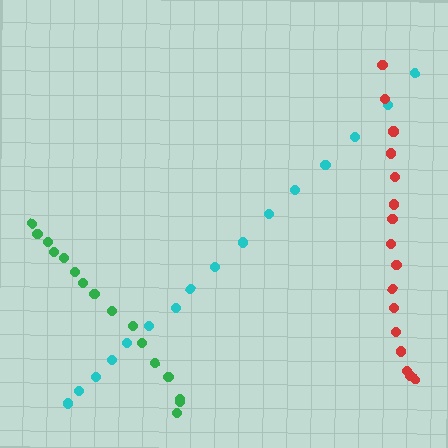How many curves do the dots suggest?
There are 3 distinct paths.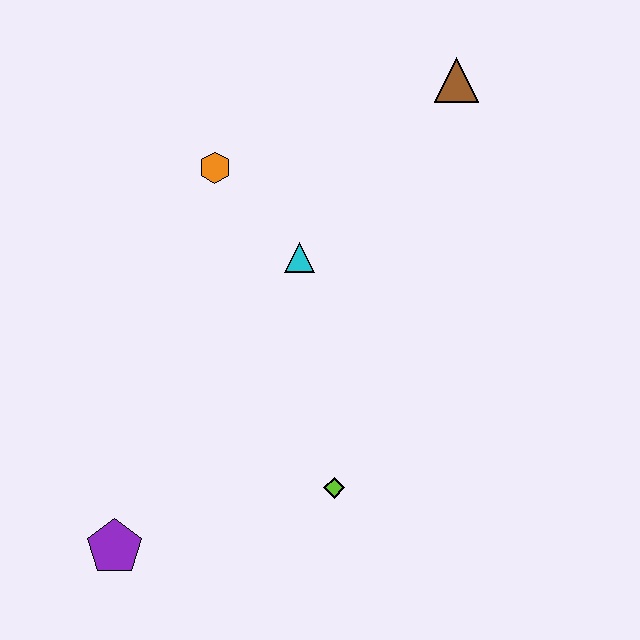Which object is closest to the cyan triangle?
The orange hexagon is closest to the cyan triangle.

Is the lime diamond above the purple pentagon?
Yes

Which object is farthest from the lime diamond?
The brown triangle is farthest from the lime diamond.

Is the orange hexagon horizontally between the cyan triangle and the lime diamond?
No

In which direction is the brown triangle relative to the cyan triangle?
The brown triangle is above the cyan triangle.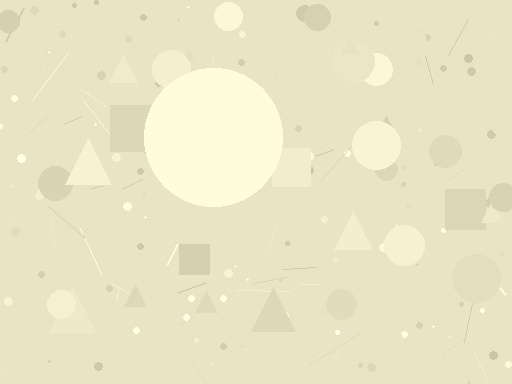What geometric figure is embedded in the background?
A circle is embedded in the background.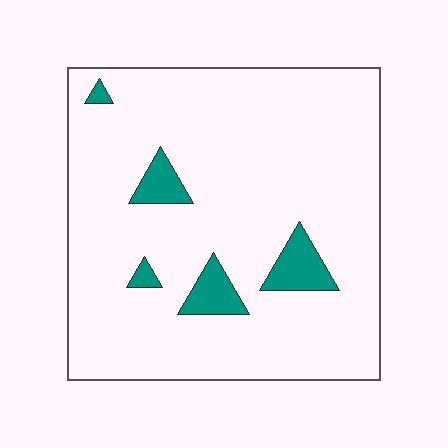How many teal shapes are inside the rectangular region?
5.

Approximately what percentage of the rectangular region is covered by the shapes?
Approximately 10%.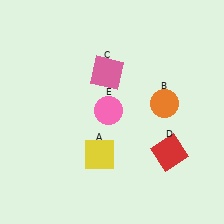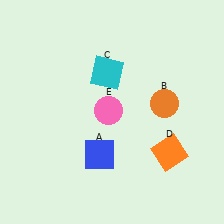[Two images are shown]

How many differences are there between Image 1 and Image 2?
There are 3 differences between the two images.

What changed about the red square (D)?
In Image 1, D is red. In Image 2, it changed to orange.